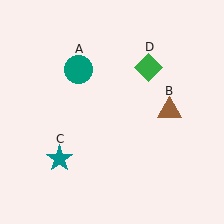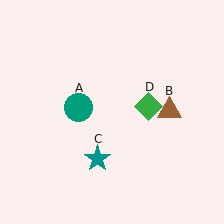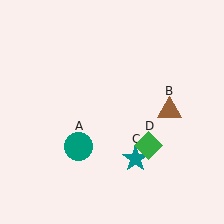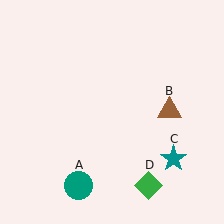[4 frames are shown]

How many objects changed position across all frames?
3 objects changed position: teal circle (object A), teal star (object C), green diamond (object D).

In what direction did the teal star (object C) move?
The teal star (object C) moved right.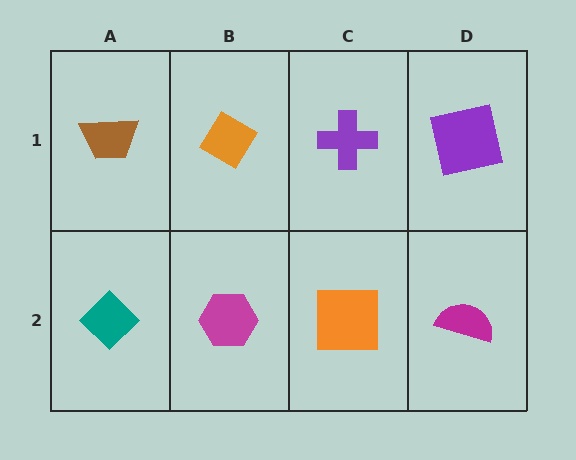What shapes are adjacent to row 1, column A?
A teal diamond (row 2, column A), an orange diamond (row 1, column B).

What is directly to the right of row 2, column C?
A magenta semicircle.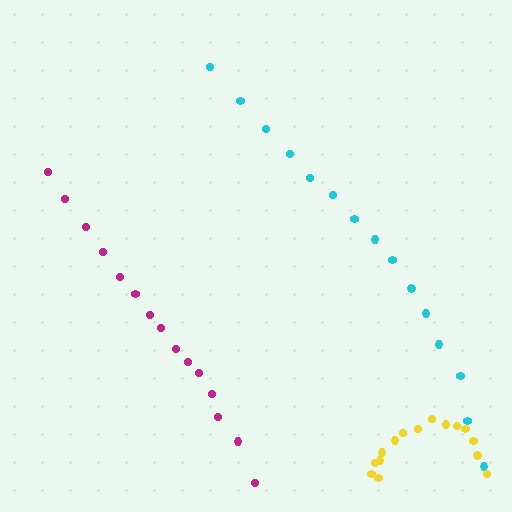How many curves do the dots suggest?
There are 3 distinct paths.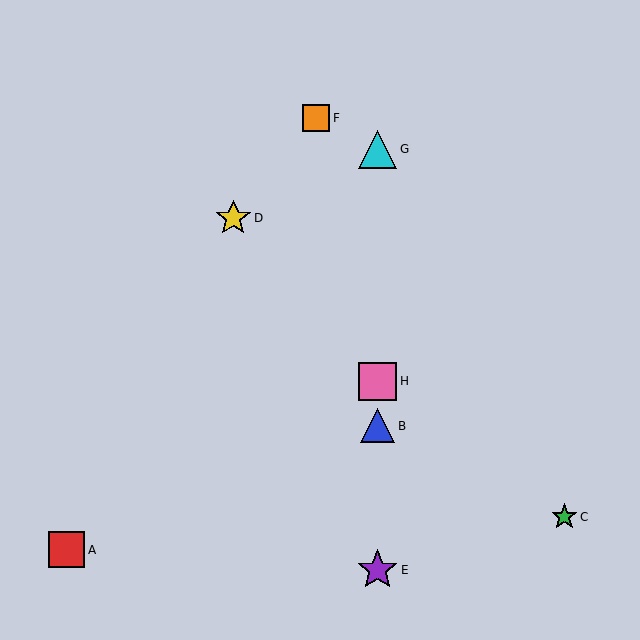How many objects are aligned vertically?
4 objects (B, E, G, H) are aligned vertically.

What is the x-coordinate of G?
Object G is at x≈378.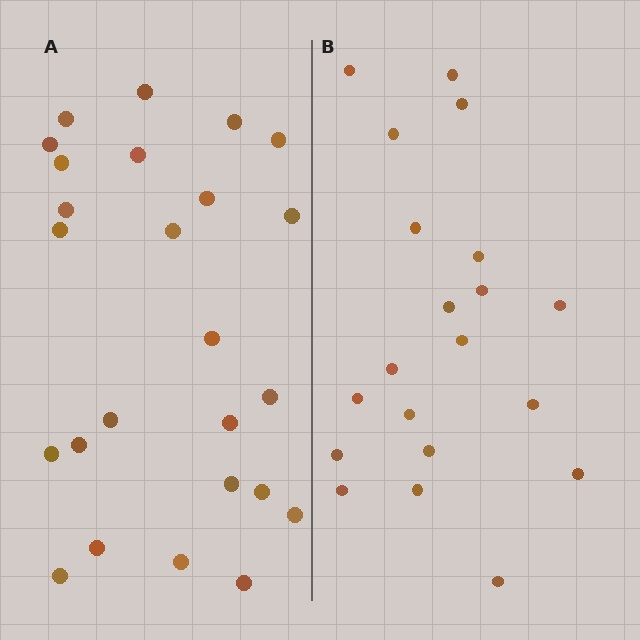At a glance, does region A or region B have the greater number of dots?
Region A (the left region) has more dots.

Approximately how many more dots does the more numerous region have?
Region A has about 5 more dots than region B.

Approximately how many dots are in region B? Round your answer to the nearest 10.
About 20 dots.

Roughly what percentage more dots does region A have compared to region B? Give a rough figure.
About 25% more.